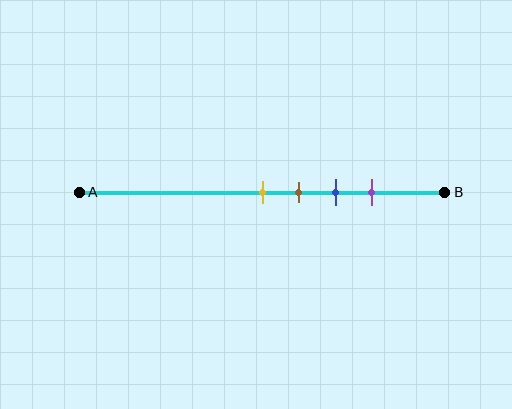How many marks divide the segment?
There are 4 marks dividing the segment.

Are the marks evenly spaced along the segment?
Yes, the marks are approximately evenly spaced.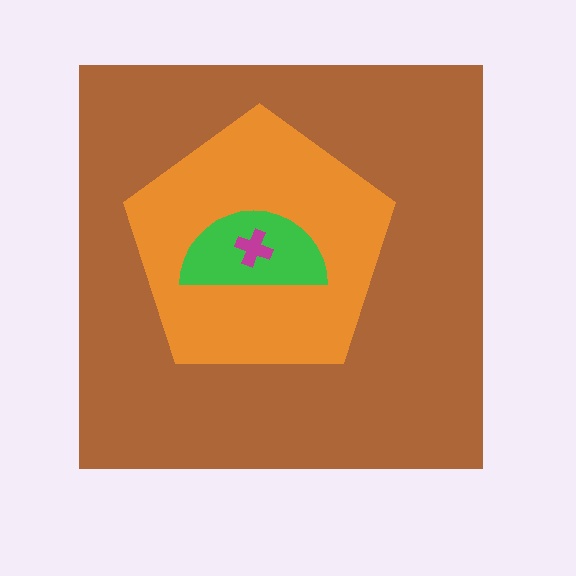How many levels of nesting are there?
4.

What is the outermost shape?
The brown square.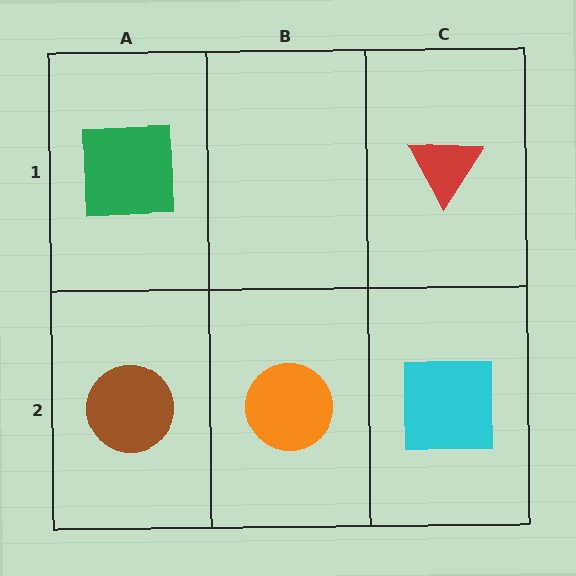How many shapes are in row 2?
3 shapes.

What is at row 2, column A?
A brown circle.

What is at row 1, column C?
A red triangle.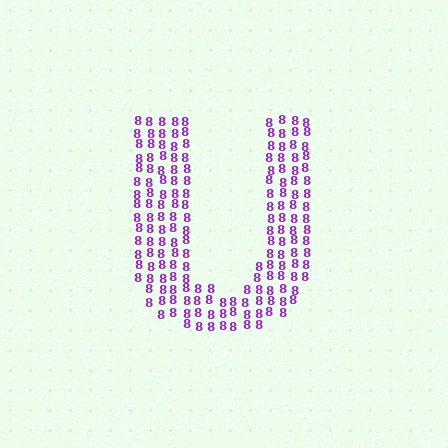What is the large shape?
The large shape is the letter U.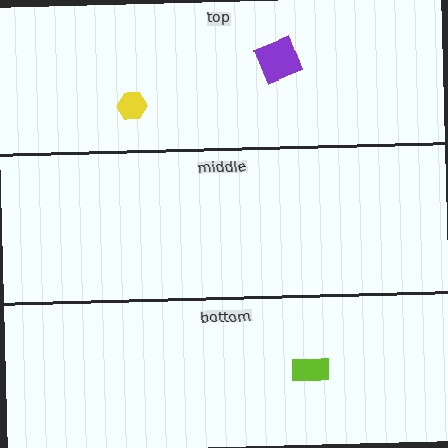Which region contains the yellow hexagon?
The top region.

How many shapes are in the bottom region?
1.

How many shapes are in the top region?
2.